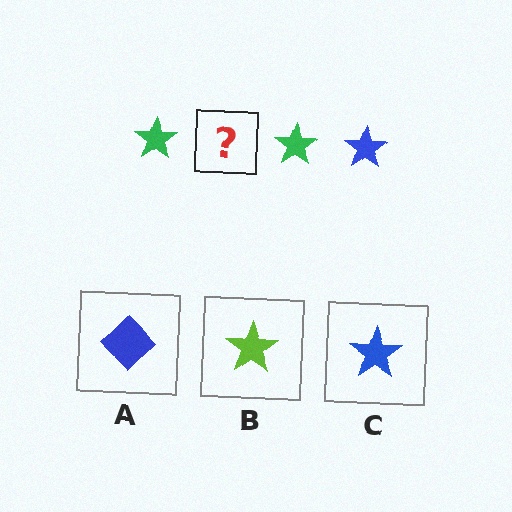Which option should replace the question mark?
Option C.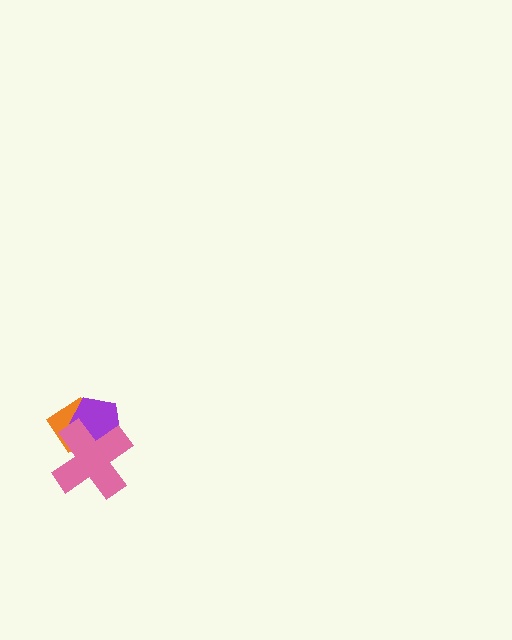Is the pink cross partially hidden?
No, no other shape covers it.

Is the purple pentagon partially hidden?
Yes, it is partially covered by another shape.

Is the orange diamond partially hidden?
Yes, it is partially covered by another shape.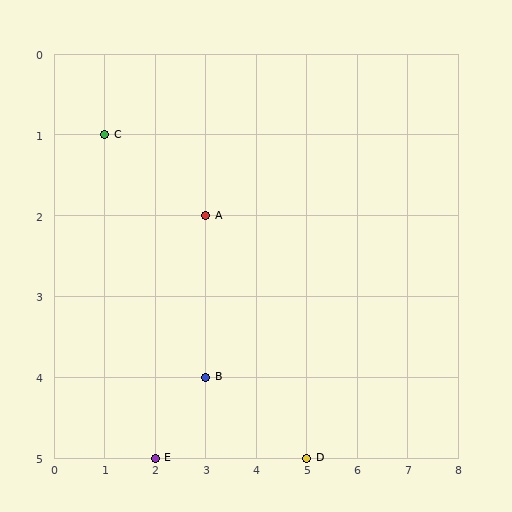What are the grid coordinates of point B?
Point B is at grid coordinates (3, 4).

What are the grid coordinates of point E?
Point E is at grid coordinates (2, 5).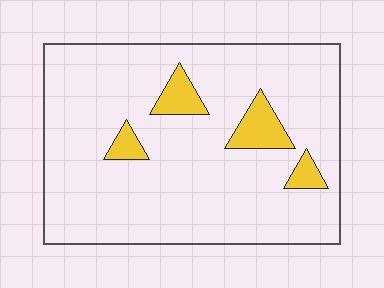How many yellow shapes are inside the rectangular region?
4.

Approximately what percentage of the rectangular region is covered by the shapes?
Approximately 10%.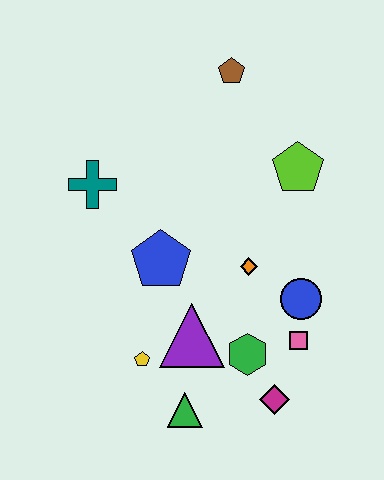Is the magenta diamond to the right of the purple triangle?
Yes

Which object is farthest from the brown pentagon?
The green triangle is farthest from the brown pentagon.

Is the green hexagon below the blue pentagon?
Yes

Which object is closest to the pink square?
The blue circle is closest to the pink square.